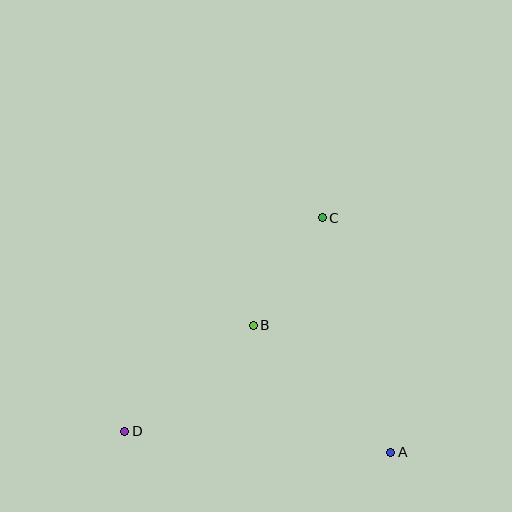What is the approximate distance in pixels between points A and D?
The distance between A and D is approximately 266 pixels.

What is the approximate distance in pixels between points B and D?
The distance between B and D is approximately 166 pixels.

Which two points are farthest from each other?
Points C and D are farthest from each other.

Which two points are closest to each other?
Points B and C are closest to each other.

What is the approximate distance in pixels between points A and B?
The distance between A and B is approximately 187 pixels.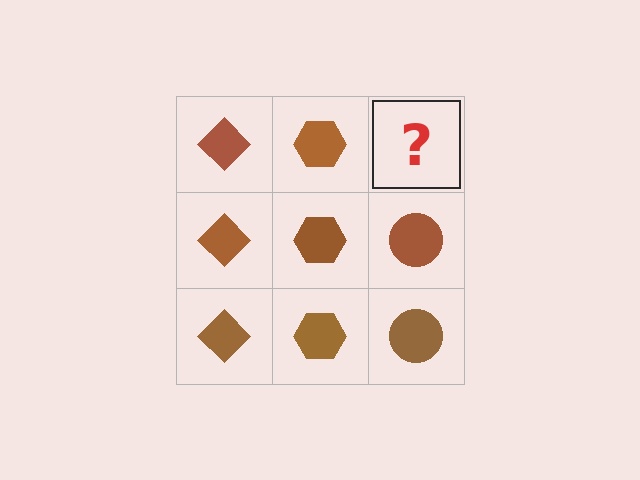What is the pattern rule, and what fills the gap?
The rule is that each column has a consistent shape. The gap should be filled with a brown circle.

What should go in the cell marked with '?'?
The missing cell should contain a brown circle.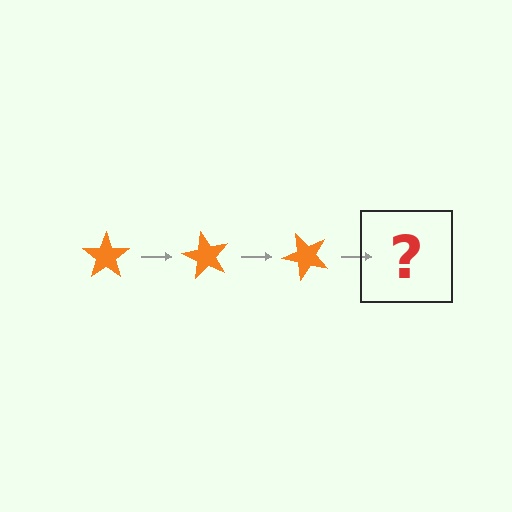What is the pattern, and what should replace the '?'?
The pattern is that the star rotates 60 degrees each step. The '?' should be an orange star rotated 180 degrees.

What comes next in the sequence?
The next element should be an orange star rotated 180 degrees.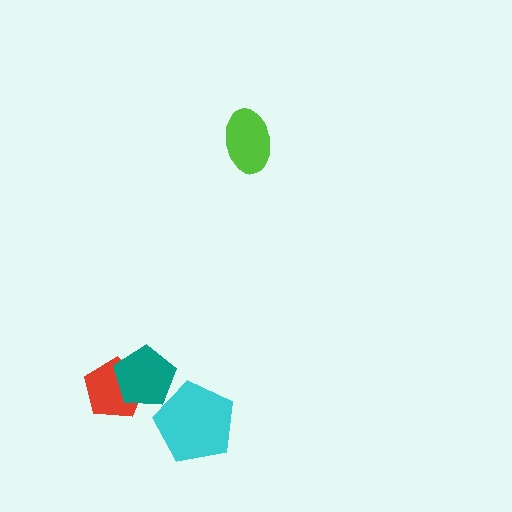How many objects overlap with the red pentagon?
1 object overlaps with the red pentagon.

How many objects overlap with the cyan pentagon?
1 object overlaps with the cyan pentagon.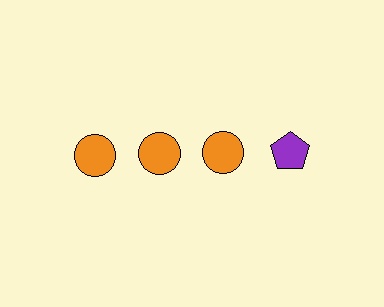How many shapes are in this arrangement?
There are 4 shapes arranged in a grid pattern.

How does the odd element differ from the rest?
It differs in both color (purple instead of orange) and shape (pentagon instead of circle).